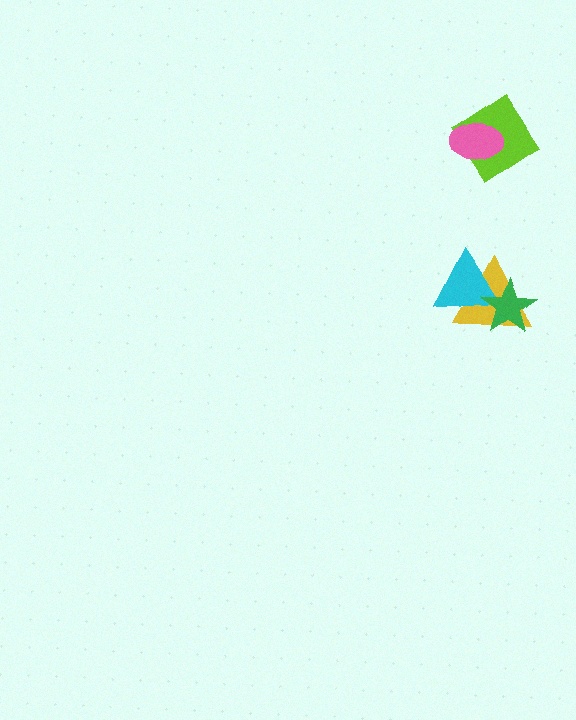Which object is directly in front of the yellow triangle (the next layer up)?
The cyan triangle is directly in front of the yellow triangle.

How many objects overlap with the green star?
2 objects overlap with the green star.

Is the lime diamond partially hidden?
Yes, it is partially covered by another shape.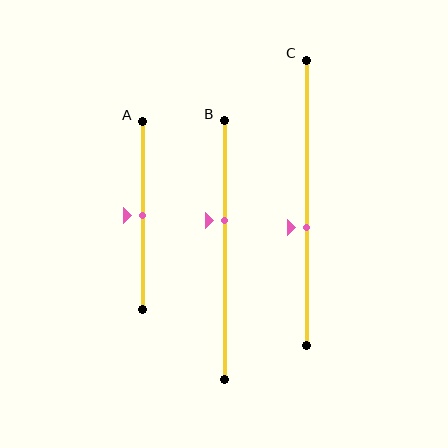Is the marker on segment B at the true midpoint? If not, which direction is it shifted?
No, the marker on segment B is shifted upward by about 11% of the segment length.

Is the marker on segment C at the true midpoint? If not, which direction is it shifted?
No, the marker on segment C is shifted downward by about 9% of the segment length.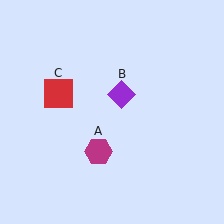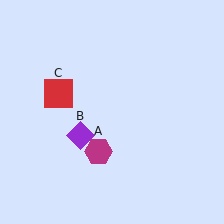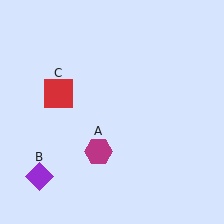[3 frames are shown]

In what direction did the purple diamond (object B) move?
The purple diamond (object B) moved down and to the left.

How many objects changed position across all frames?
1 object changed position: purple diamond (object B).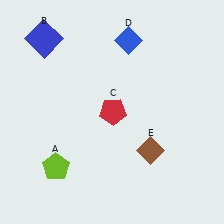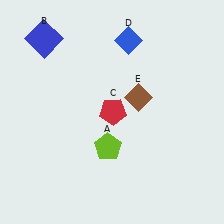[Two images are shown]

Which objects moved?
The objects that moved are: the lime pentagon (A), the brown diamond (E).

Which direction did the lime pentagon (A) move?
The lime pentagon (A) moved right.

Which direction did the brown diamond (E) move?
The brown diamond (E) moved up.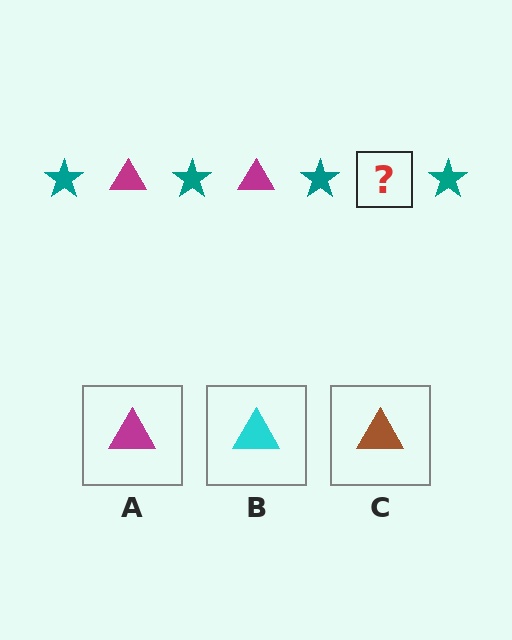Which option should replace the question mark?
Option A.